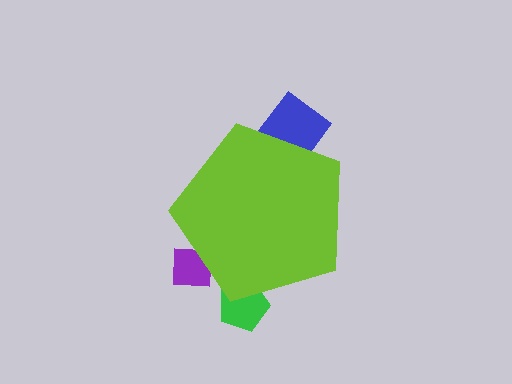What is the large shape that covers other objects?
A lime pentagon.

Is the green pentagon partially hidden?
Yes, the green pentagon is partially hidden behind the lime pentagon.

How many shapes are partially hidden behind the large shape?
3 shapes are partially hidden.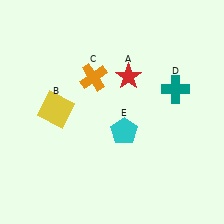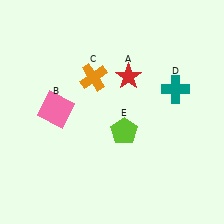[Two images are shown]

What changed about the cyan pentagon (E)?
In Image 1, E is cyan. In Image 2, it changed to lime.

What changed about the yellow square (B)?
In Image 1, B is yellow. In Image 2, it changed to pink.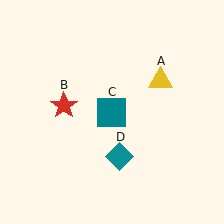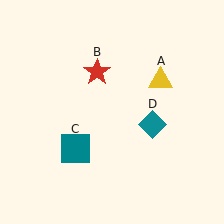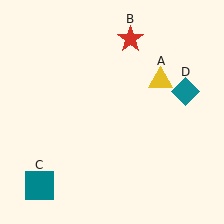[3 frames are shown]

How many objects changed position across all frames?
3 objects changed position: red star (object B), teal square (object C), teal diamond (object D).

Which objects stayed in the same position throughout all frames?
Yellow triangle (object A) remained stationary.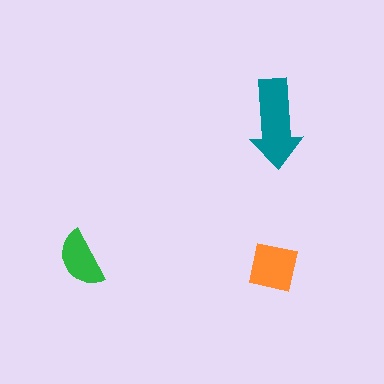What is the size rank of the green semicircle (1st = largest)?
3rd.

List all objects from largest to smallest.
The teal arrow, the orange square, the green semicircle.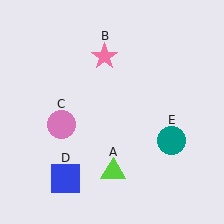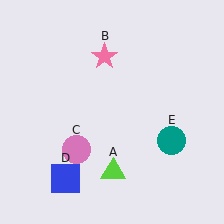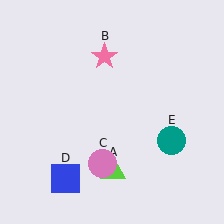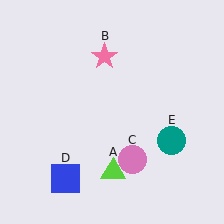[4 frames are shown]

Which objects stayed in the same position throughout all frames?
Lime triangle (object A) and pink star (object B) and blue square (object D) and teal circle (object E) remained stationary.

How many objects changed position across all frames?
1 object changed position: pink circle (object C).